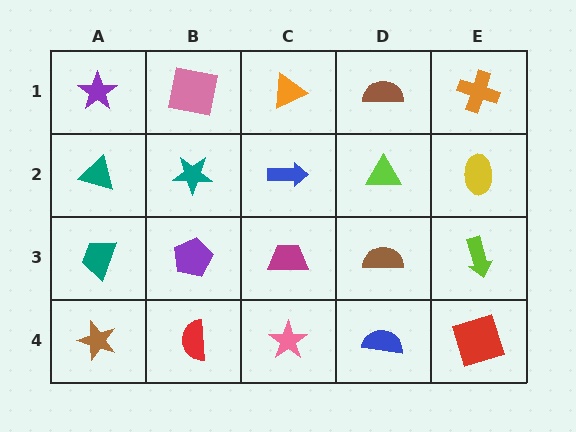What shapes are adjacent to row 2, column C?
An orange triangle (row 1, column C), a magenta trapezoid (row 3, column C), a teal star (row 2, column B), a lime triangle (row 2, column D).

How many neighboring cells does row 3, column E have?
3.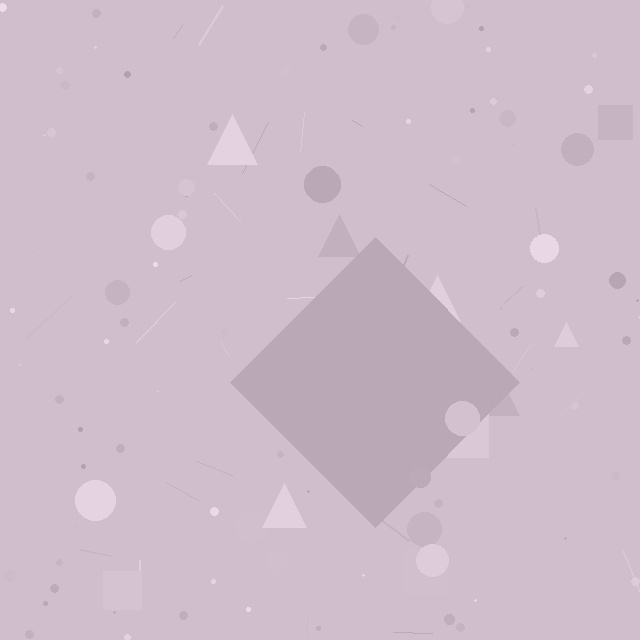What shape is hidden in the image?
A diamond is hidden in the image.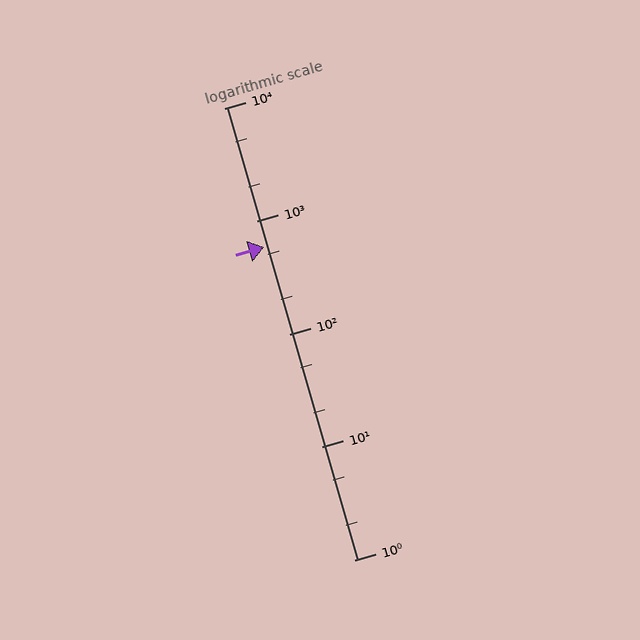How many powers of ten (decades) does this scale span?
The scale spans 4 decades, from 1 to 10000.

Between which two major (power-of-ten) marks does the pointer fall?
The pointer is between 100 and 1000.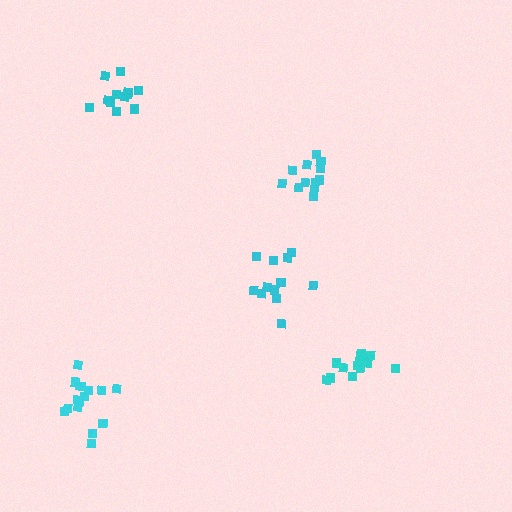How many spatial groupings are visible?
There are 5 spatial groupings.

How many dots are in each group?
Group 1: 14 dots, Group 2: 12 dots, Group 3: 13 dots, Group 4: 15 dots, Group 5: 12 dots (66 total).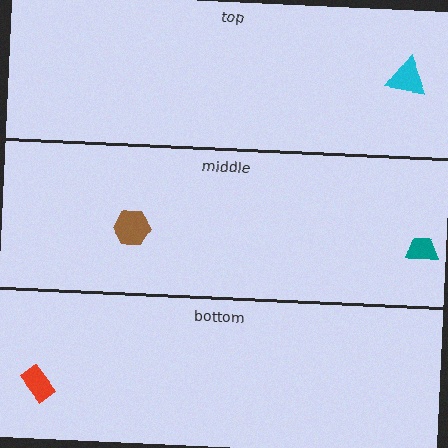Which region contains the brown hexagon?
The middle region.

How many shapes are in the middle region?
2.